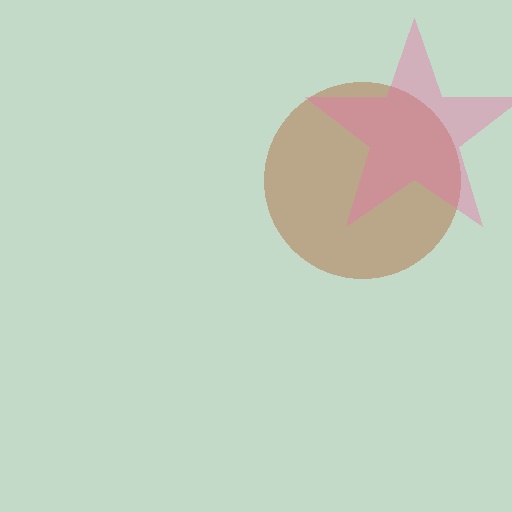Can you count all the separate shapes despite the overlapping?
Yes, there are 2 separate shapes.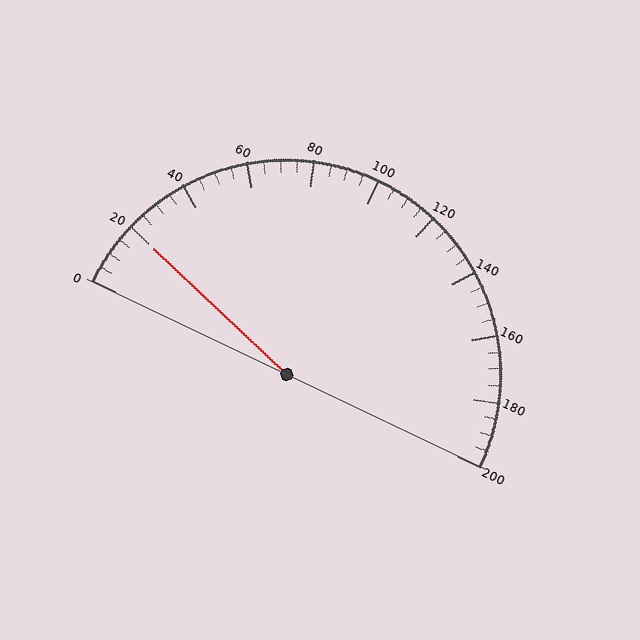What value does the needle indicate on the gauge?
The needle indicates approximately 20.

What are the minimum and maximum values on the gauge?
The gauge ranges from 0 to 200.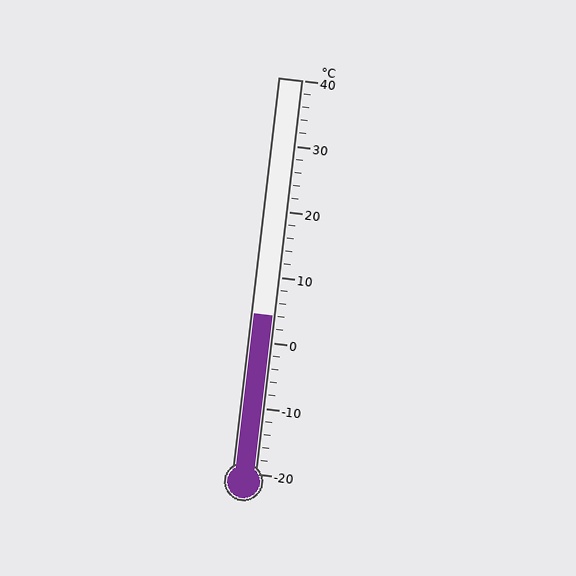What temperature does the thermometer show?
The thermometer shows approximately 4°C.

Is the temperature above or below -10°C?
The temperature is above -10°C.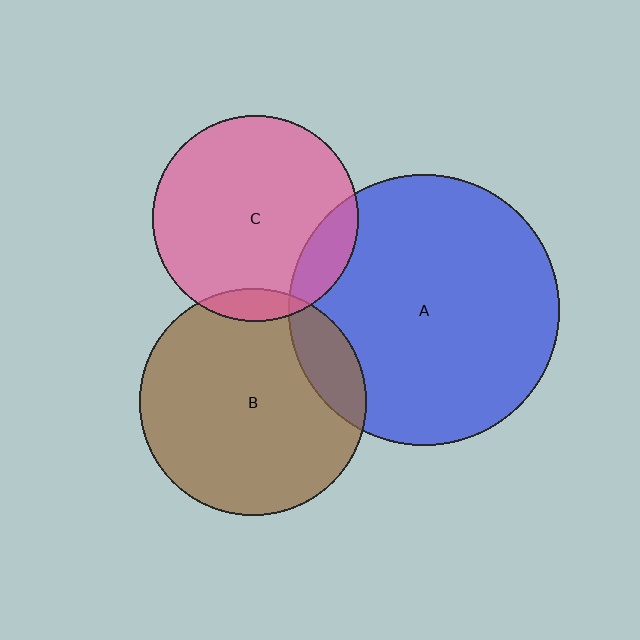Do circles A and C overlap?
Yes.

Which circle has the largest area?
Circle A (blue).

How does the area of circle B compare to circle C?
Approximately 1.2 times.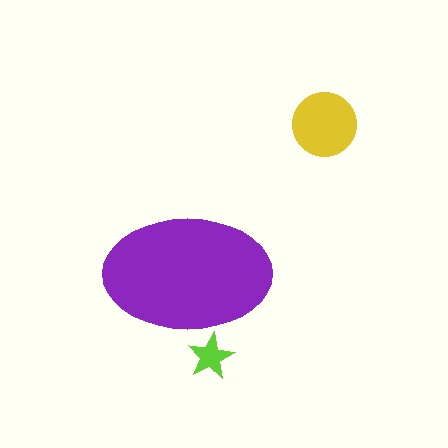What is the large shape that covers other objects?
A purple ellipse.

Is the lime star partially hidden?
Yes, the lime star is partially hidden behind the purple ellipse.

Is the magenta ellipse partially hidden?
No, the magenta ellipse is fully visible.